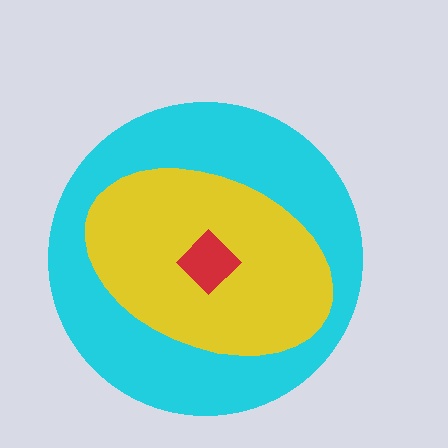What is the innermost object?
The red diamond.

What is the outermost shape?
The cyan circle.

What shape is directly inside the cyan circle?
The yellow ellipse.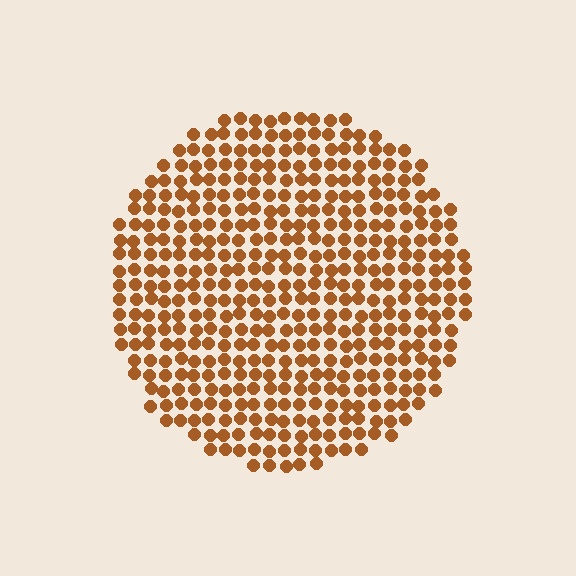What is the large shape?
The large shape is a circle.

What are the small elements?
The small elements are circles.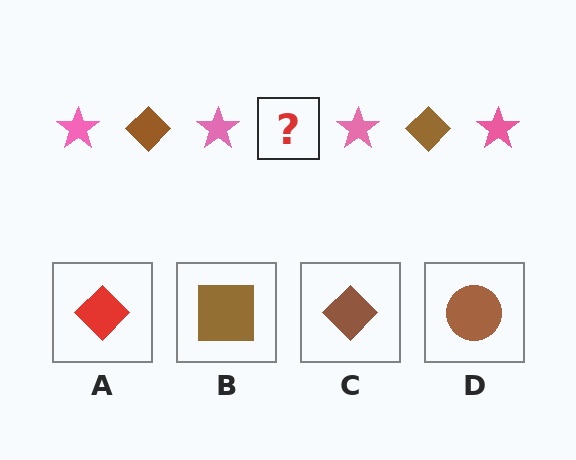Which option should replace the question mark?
Option C.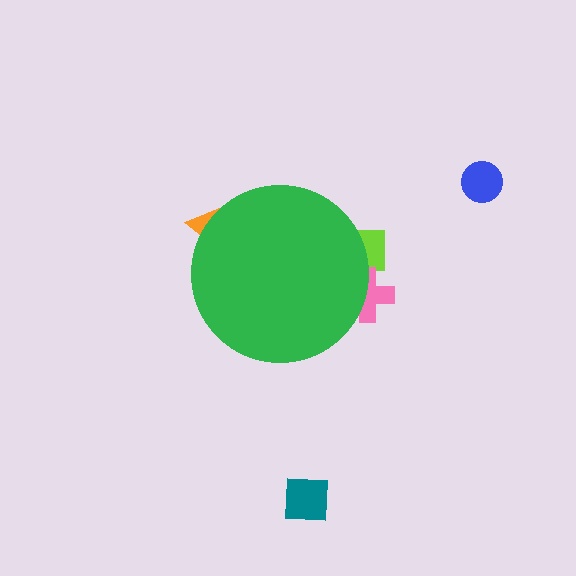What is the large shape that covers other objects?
A green circle.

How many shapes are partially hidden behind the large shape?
3 shapes are partially hidden.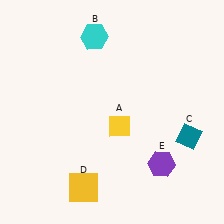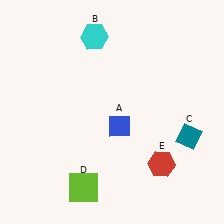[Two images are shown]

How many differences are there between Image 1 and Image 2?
There are 3 differences between the two images.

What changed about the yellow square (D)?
In Image 1, D is yellow. In Image 2, it changed to lime.